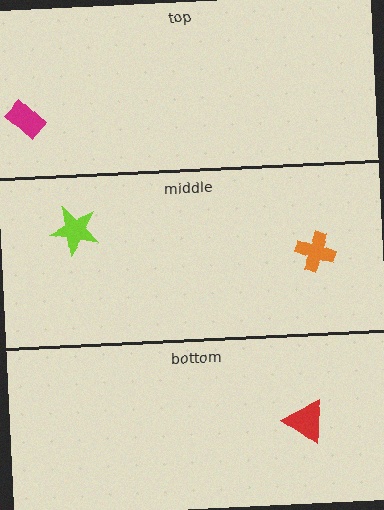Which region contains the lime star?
The middle region.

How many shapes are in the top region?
1.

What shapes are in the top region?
The magenta rectangle.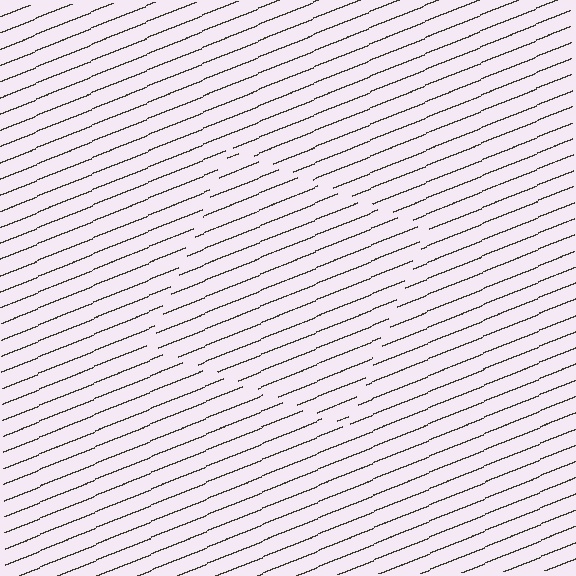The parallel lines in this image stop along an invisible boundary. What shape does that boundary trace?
An illusory square. The interior of the shape contains the same grating, shifted by half a period — the contour is defined by the phase discontinuity where line-ends from the inner and outer gratings abut.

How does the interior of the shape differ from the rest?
The interior of the shape contains the same grating, shifted by half a period — the contour is defined by the phase discontinuity where line-ends from the inner and outer gratings abut.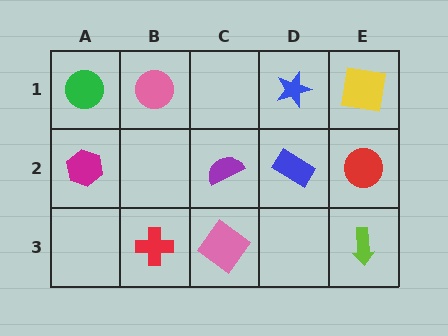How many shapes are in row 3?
3 shapes.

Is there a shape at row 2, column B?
No, that cell is empty.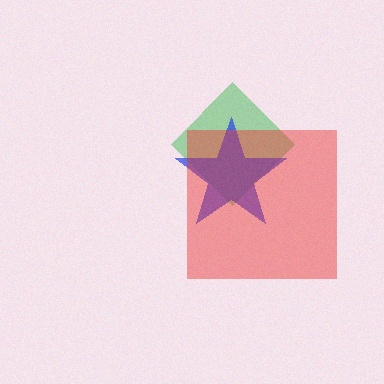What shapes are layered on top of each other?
The layered shapes are: a green diamond, a blue star, a red square.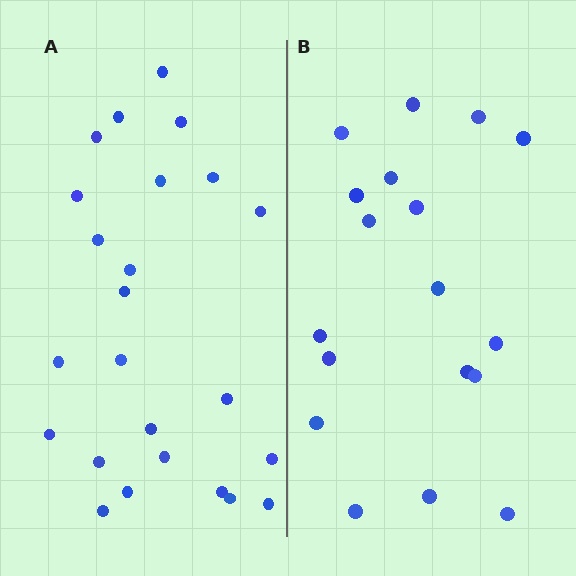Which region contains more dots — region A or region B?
Region A (the left region) has more dots.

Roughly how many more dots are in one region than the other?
Region A has about 6 more dots than region B.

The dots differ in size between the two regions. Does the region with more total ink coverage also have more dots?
No. Region B has more total ink coverage because its dots are larger, but region A actually contains more individual dots. Total area can be misleading — the number of items is what matters here.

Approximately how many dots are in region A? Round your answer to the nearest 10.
About 20 dots. (The exact count is 24, which rounds to 20.)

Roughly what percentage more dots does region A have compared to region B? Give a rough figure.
About 35% more.